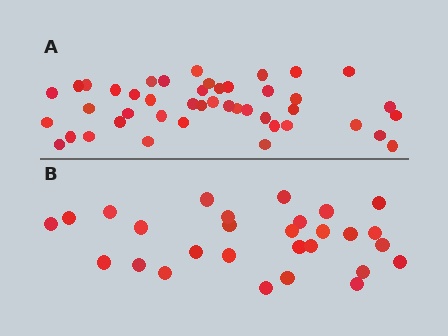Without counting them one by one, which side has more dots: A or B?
Region A (the top region) has more dots.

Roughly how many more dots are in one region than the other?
Region A has approximately 15 more dots than region B.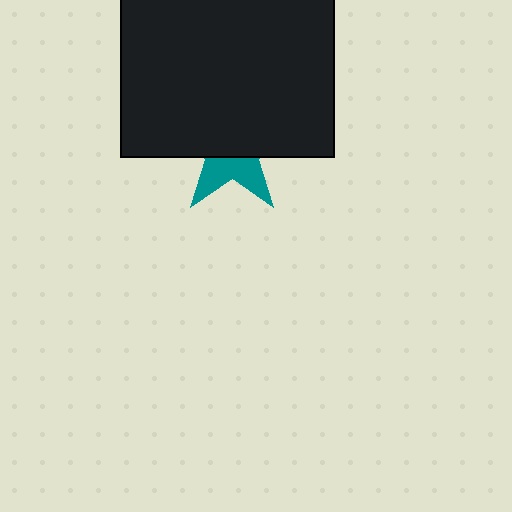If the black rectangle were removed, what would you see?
You would see the complete teal star.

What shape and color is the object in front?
The object in front is a black rectangle.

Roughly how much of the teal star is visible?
A small part of it is visible (roughly 37%).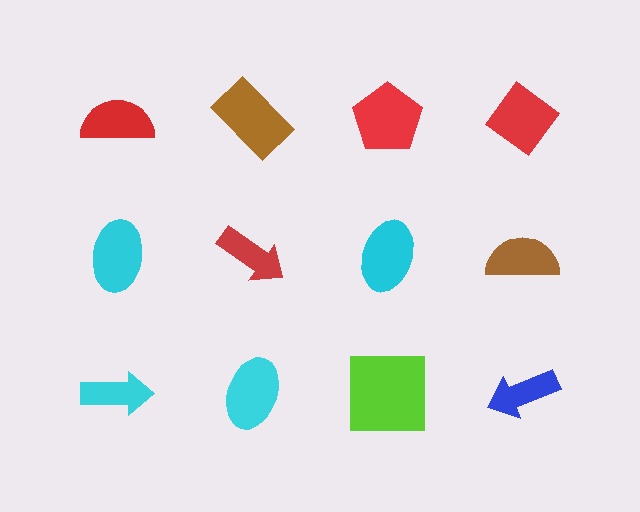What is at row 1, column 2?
A brown rectangle.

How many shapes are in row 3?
4 shapes.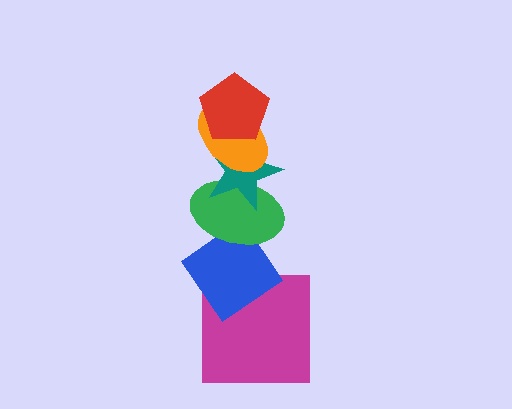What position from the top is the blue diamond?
The blue diamond is 5th from the top.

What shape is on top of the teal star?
The orange ellipse is on top of the teal star.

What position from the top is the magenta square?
The magenta square is 6th from the top.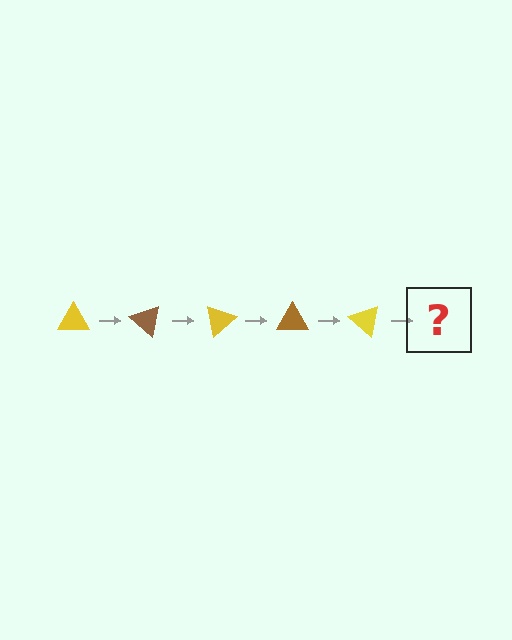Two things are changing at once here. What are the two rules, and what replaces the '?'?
The two rules are that it rotates 40 degrees each step and the color cycles through yellow and brown. The '?' should be a brown triangle, rotated 200 degrees from the start.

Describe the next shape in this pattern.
It should be a brown triangle, rotated 200 degrees from the start.